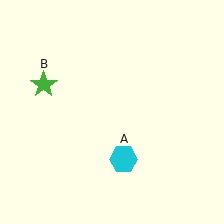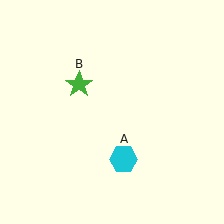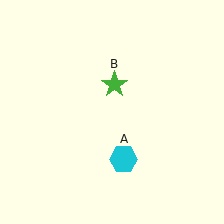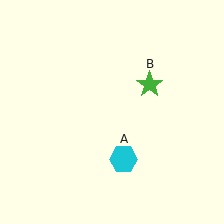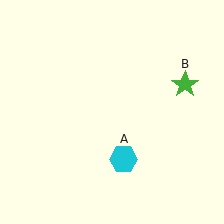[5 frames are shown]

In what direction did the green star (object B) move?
The green star (object B) moved right.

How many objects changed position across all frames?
1 object changed position: green star (object B).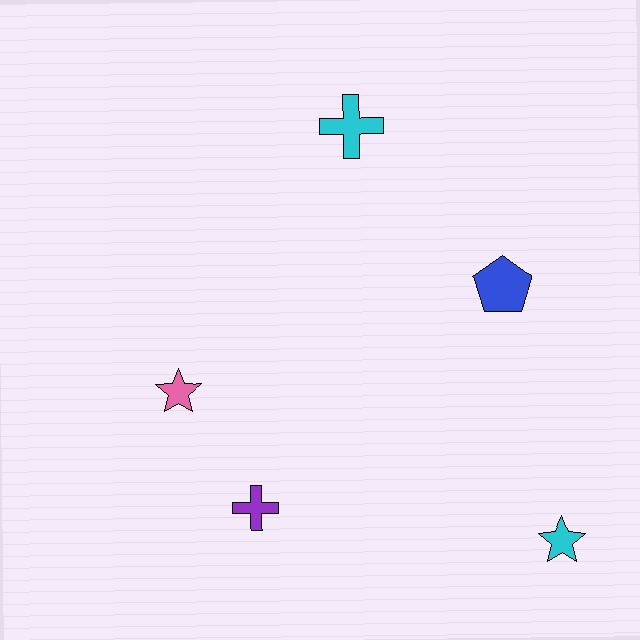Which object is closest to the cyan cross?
The blue pentagon is closest to the cyan cross.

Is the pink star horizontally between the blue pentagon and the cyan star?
No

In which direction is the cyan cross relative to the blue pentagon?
The cyan cross is above the blue pentagon.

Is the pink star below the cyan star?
No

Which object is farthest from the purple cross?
The cyan cross is farthest from the purple cross.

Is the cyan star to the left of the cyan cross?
No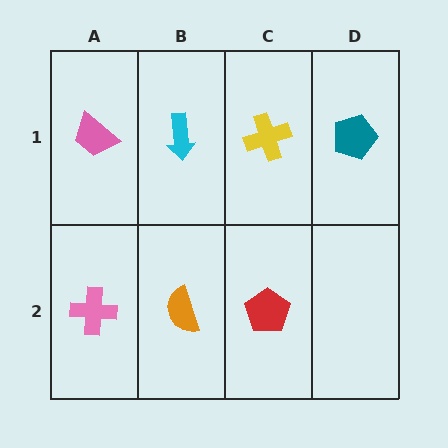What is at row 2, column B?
An orange semicircle.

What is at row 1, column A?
A pink trapezoid.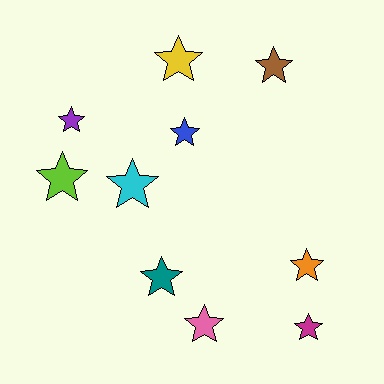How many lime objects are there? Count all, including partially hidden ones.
There is 1 lime object.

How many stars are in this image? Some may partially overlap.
There are 10 stars.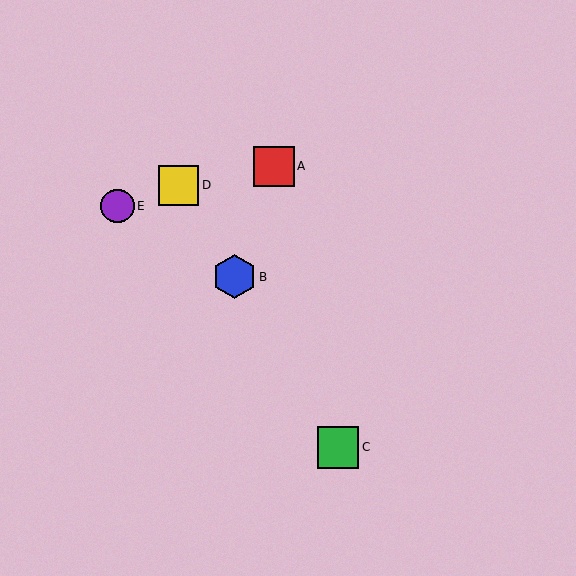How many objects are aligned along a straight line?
3 objects (B, C, D) are aligned along a straight line.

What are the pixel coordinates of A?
Object A is at (274, 166).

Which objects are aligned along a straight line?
Objects B, C, D are aligned along a straight line.